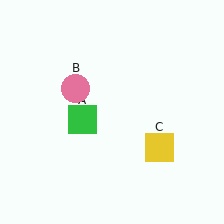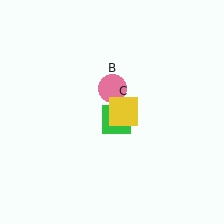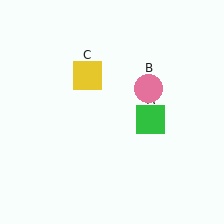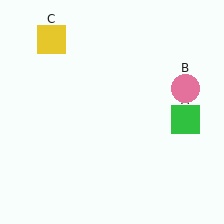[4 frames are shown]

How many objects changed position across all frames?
3 objects changed position: green square (object A), pink circle (object B), yellow square (object C).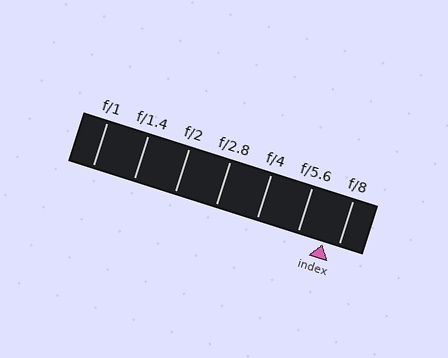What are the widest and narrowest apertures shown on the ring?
The widest aperture shown is f/1 and the narrowest is f/8.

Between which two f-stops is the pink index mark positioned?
The index mark is between f/5.6 and f/8.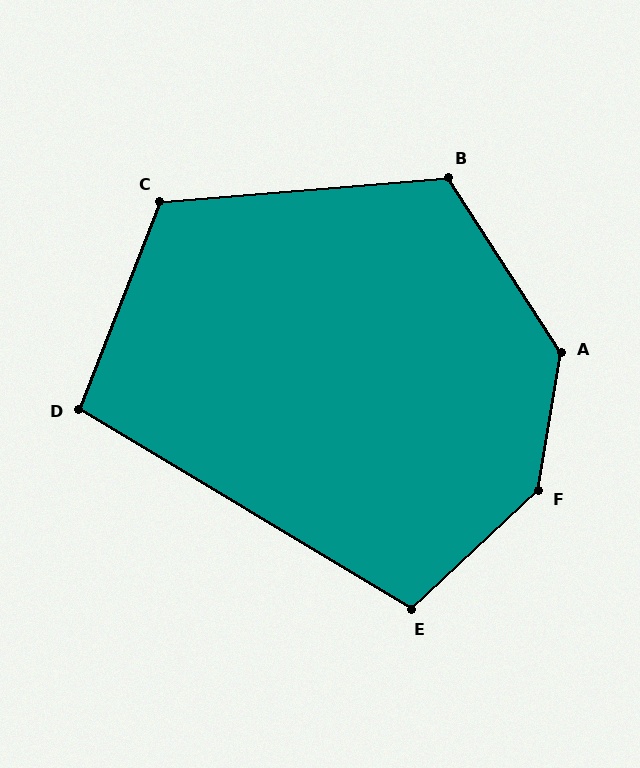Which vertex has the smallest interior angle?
D, at approximately 100 degrees.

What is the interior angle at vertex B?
Approximately 118 degrees (obtuse).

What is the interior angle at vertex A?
Approximately 138 degrees (obtuse).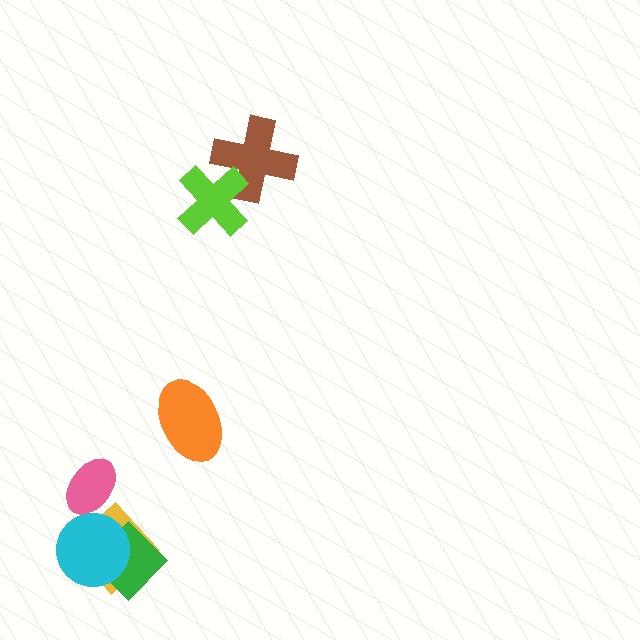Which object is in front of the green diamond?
The cyan circle is in front of the green diamond.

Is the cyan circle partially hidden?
No, no other shape covers it.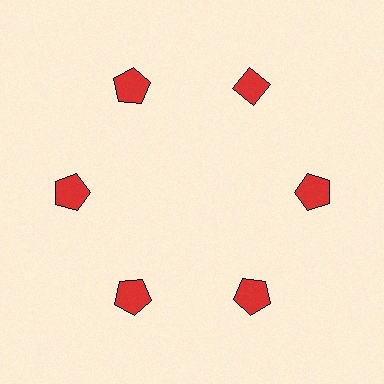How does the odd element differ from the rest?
It has a different shape: diamond instead of pentagon.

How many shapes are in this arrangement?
There are 6 shapes arranged in a ring pattern.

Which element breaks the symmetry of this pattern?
The red diamond at roughly the 1 o'clock position breaks the symmetry. All other shapes are red pentagons.